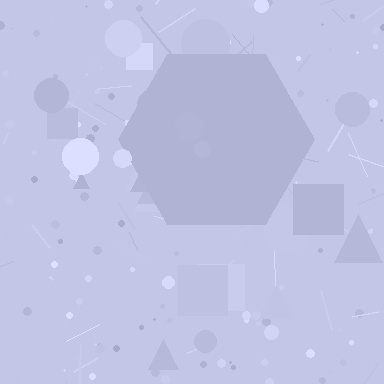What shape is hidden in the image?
A hexagon is hidden in the image.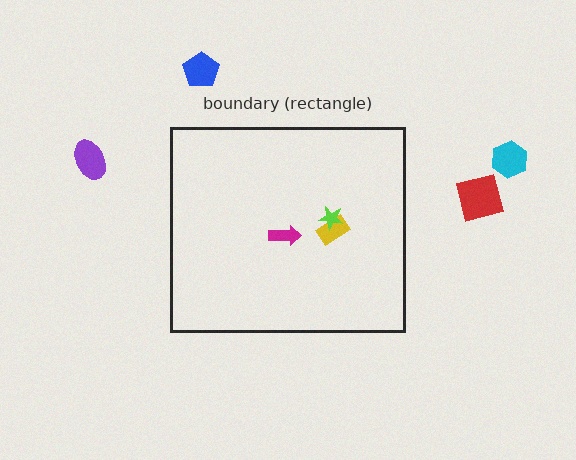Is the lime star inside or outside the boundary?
Inside.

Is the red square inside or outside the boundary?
Outside.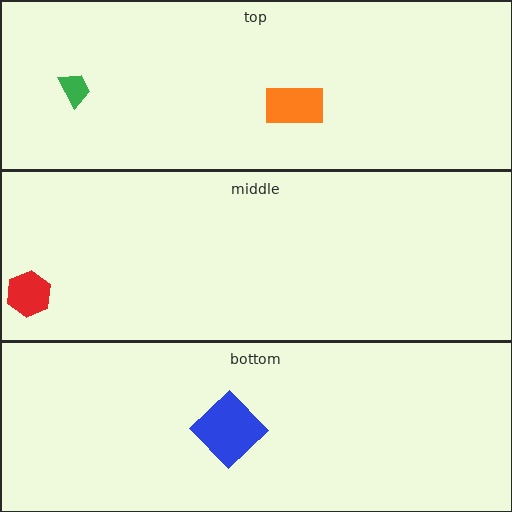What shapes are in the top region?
The orange rectangle, the green trapezoid.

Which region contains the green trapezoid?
The top region.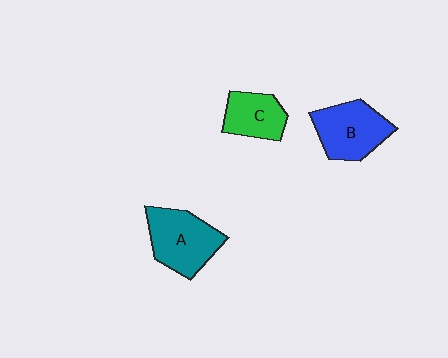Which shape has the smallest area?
Shape C (green).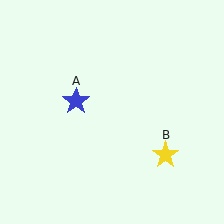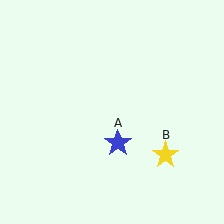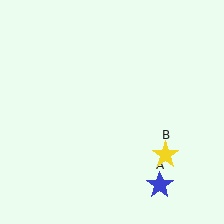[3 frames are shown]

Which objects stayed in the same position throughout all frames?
Yellow star (object B) remained stationary.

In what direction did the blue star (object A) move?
The blue star (object A) moved down and to the right.